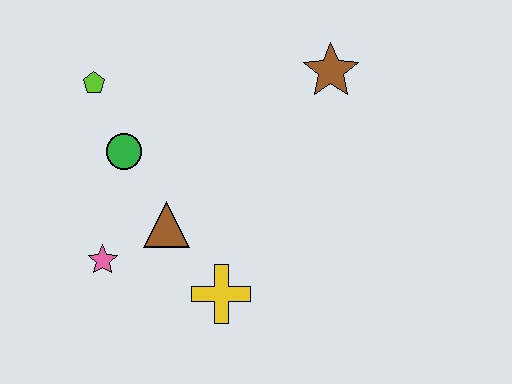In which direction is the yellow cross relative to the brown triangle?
The yellow cross is below the brown triangle.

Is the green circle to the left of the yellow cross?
Yes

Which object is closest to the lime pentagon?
The green circle is closest to the lime pentagon.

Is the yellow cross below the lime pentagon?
Yes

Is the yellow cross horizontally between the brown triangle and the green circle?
No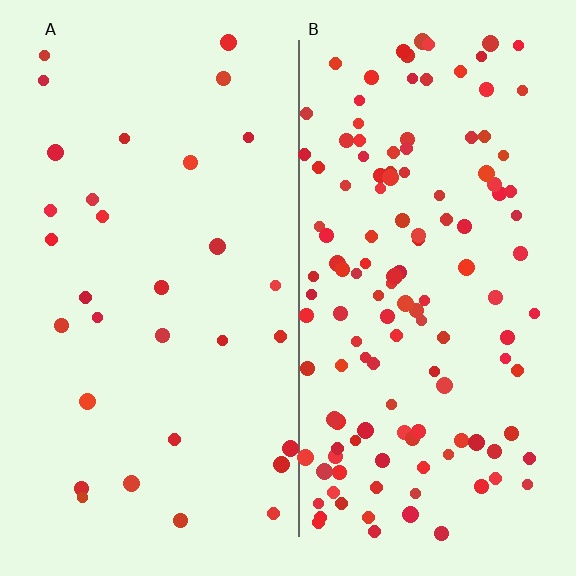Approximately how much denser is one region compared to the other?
Approximately 4.2× — region B over region A.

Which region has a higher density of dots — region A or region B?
B (the right).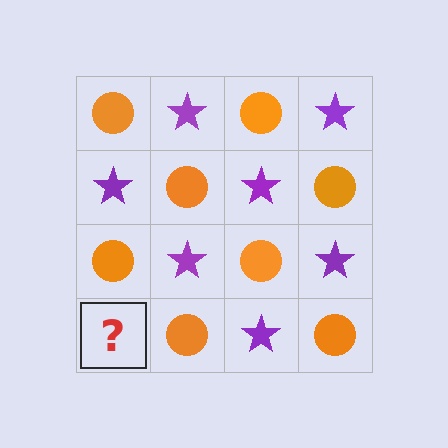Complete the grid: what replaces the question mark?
The question mark should be replaced with a purple star.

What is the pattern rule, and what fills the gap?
The rule is that it alternates orange circle and purple star in a checkerboard pattern. The gap should be filled with a purple star.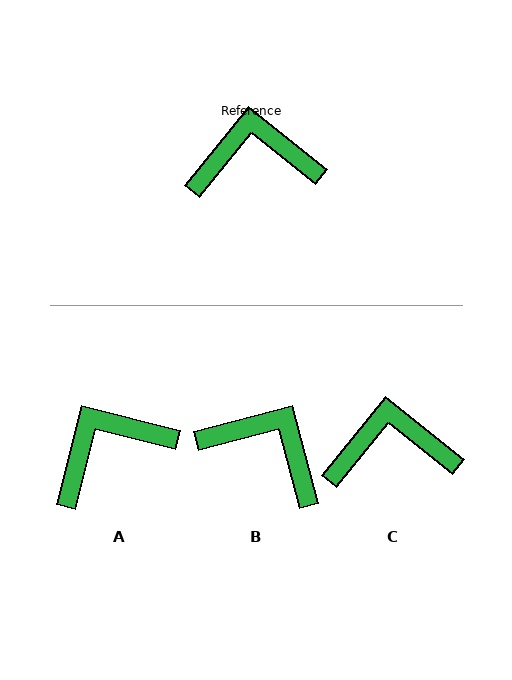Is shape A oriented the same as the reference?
No, it is off by about 25 degrees.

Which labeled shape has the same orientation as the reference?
C.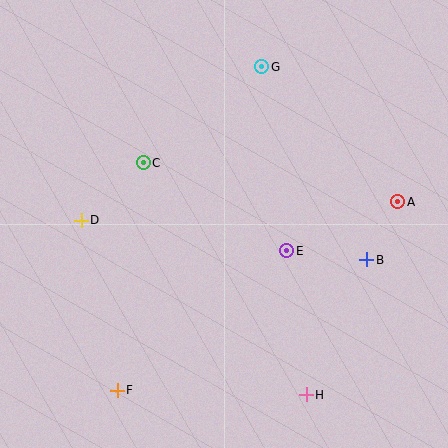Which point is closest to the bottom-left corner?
Point F is closest to the bottom-left corner.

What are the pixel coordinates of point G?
Point G is at (262, 67).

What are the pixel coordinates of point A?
Point A is at (398, 202).